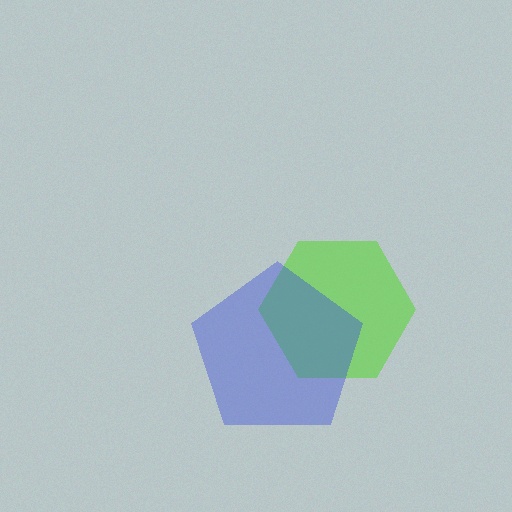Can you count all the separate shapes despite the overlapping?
Yes, there are 2 separate shapes.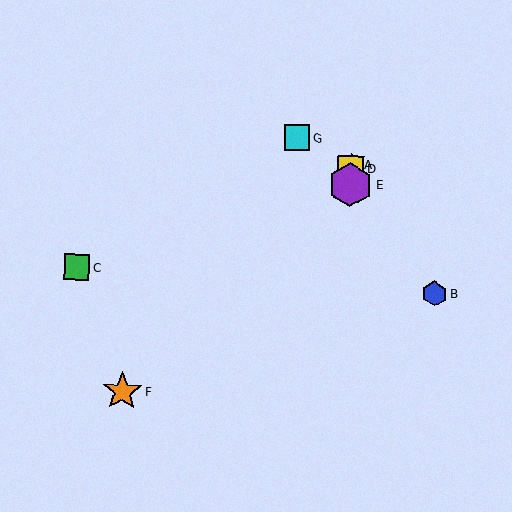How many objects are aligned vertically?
3 objects (A, D, E) are aligned vertically.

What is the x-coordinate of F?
Object F is at x≈122.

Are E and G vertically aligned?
No, E is at x≈350 and G is at x≈297.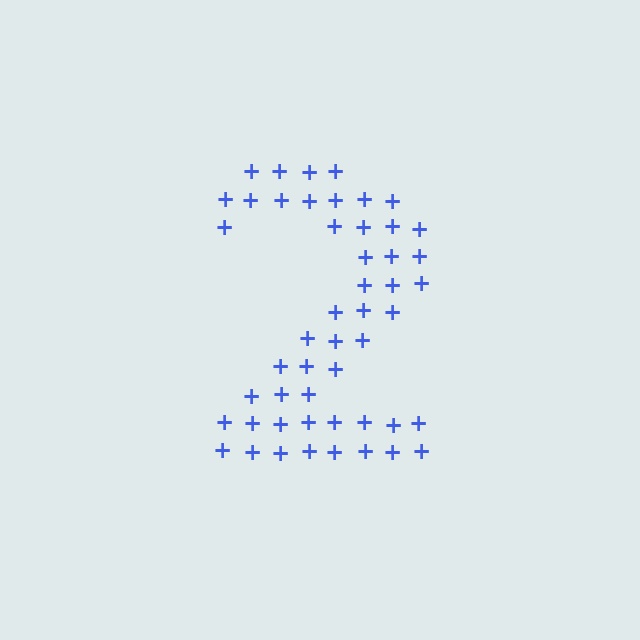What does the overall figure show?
The overall figure shows the digit 2.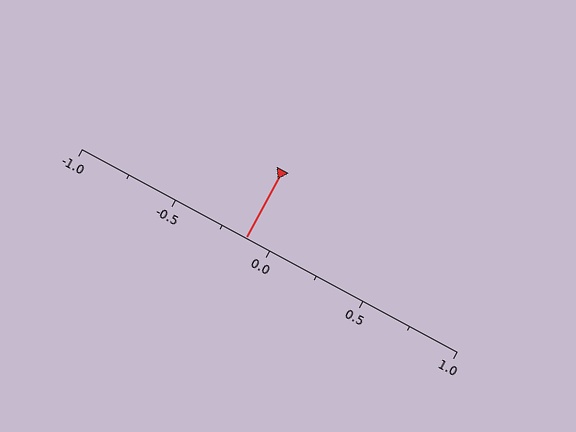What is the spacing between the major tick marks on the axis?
The major ticks are spaced 0.5 apart.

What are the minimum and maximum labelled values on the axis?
The axis runs from -1.0 to 1.0.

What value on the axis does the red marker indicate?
The marker indicates approximately -0.12.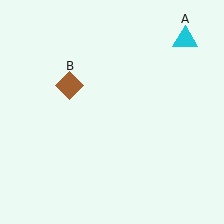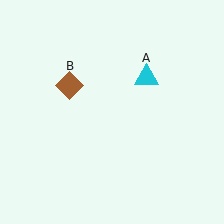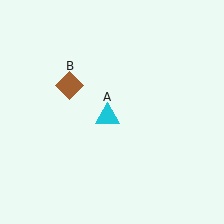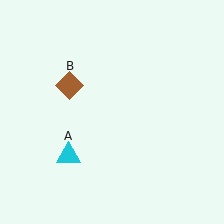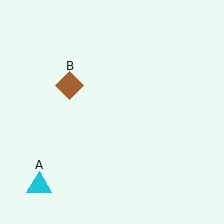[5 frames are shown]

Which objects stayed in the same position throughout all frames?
Brown diamond (object B) remained stationary.